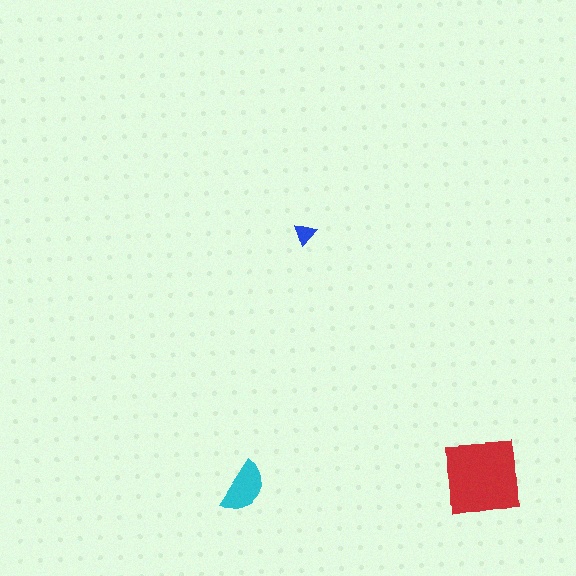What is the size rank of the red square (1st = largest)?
1st.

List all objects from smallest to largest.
The blue triangle, the cyan semicircle, the red square.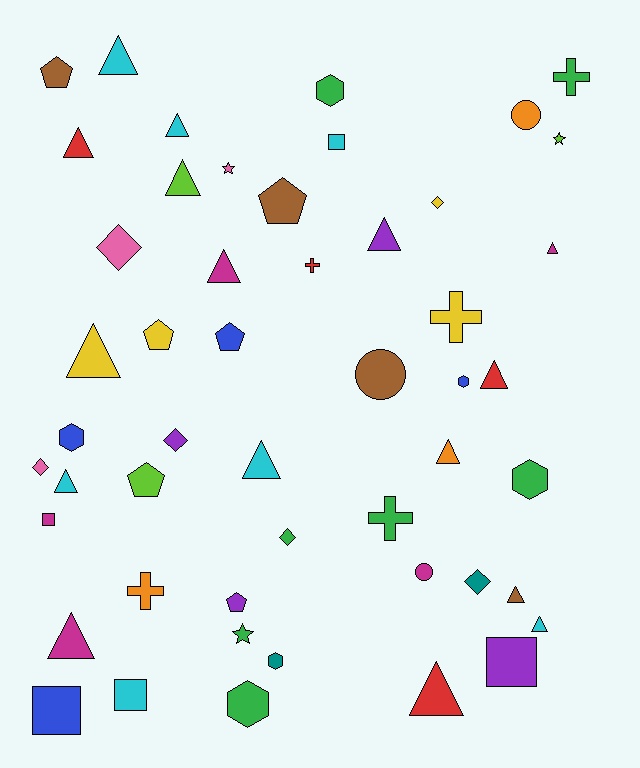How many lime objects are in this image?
There are 3 lime objects.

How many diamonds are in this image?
There are 6 diamonds.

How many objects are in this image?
There are 50 objects.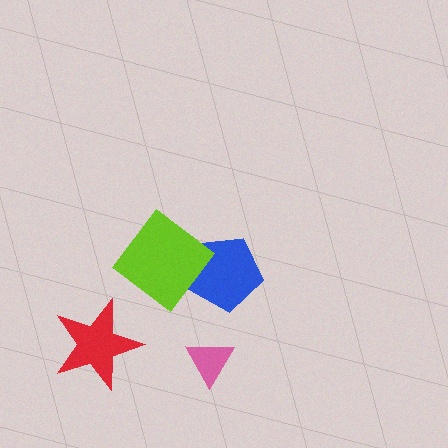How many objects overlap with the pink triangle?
0 objects overlap with the pink triangle.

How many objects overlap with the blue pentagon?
1 object overlaps with the blue pentagon.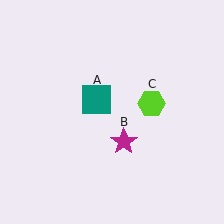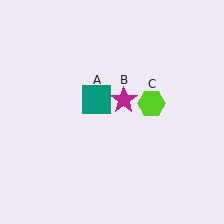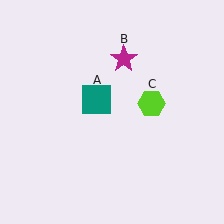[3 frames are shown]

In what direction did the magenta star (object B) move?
The magenta star (object B) moved up.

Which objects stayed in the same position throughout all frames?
Teal square (object A) and lime hexagon (object C) remained stationary.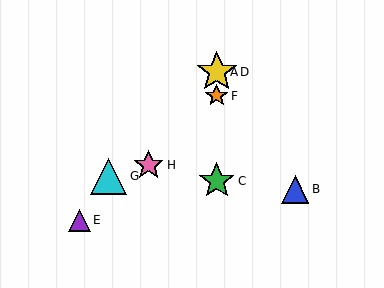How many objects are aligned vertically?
4 objects (A, C, D, F) are aligned vertically.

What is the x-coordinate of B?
Object B is at x≈295.